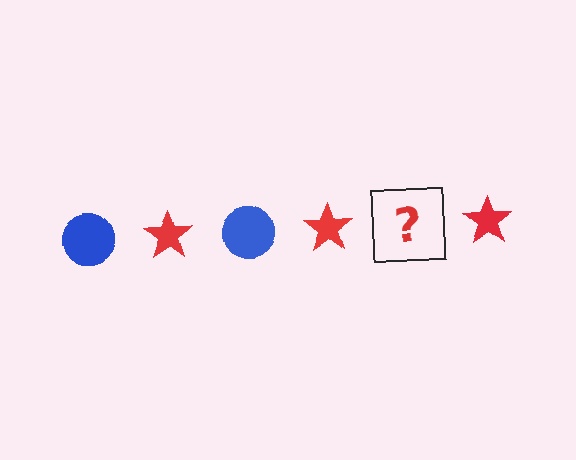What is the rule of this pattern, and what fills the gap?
The rule is that the pattern alternates between blue circle and red star. The gap should be filled with a blue circle.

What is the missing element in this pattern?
The missing element is a blue circle.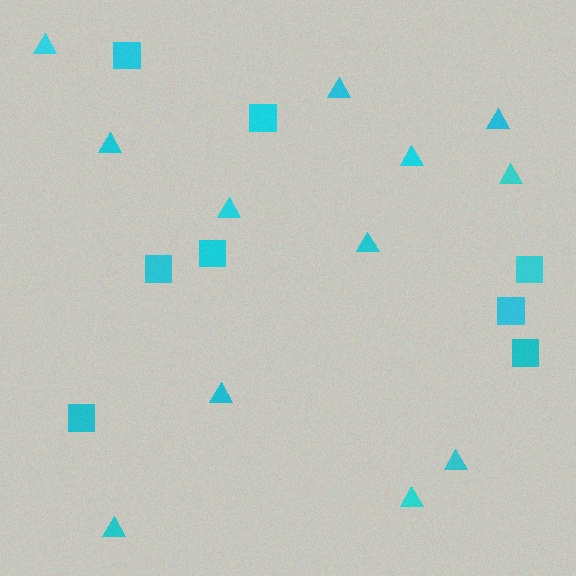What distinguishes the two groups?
There are 2 groups: one group of triangles (12) and one group of squares (8).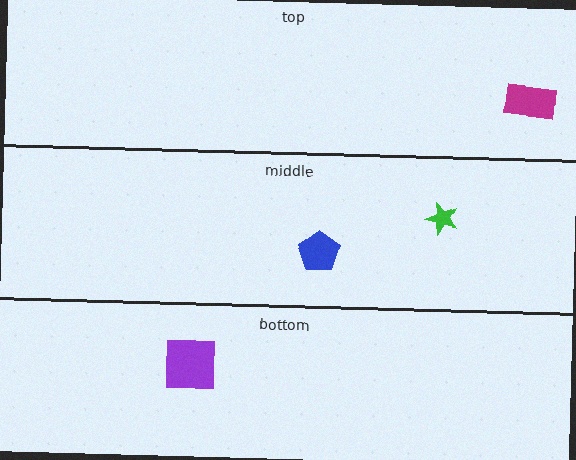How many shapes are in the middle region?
2.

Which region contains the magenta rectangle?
The top region.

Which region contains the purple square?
The bottom region.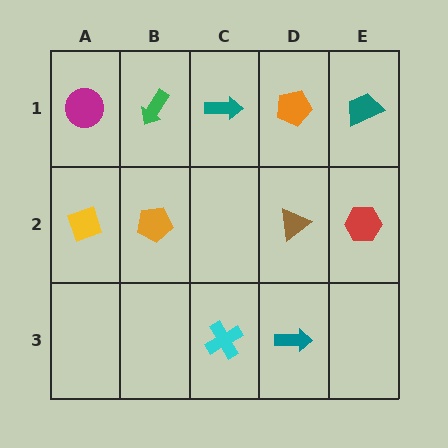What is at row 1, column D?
An orange pentagon.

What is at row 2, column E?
A red hexagon.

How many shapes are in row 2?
4 shapes.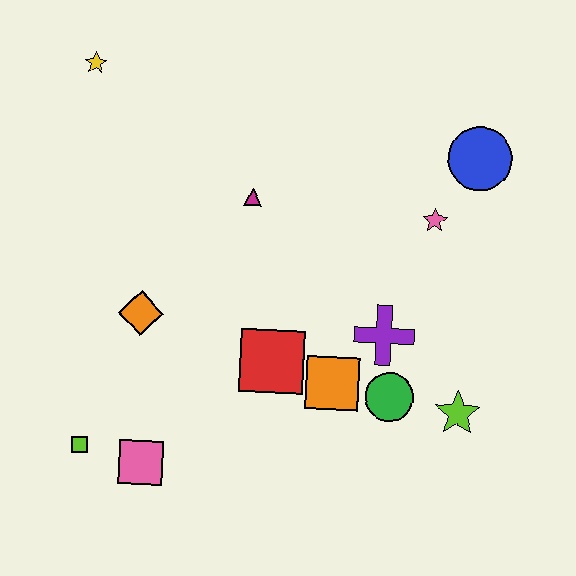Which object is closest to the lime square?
The pink square is closest to the lime square.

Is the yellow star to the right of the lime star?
No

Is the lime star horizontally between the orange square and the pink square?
No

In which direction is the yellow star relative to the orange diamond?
The yellow star is above the orange diamond.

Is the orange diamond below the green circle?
No